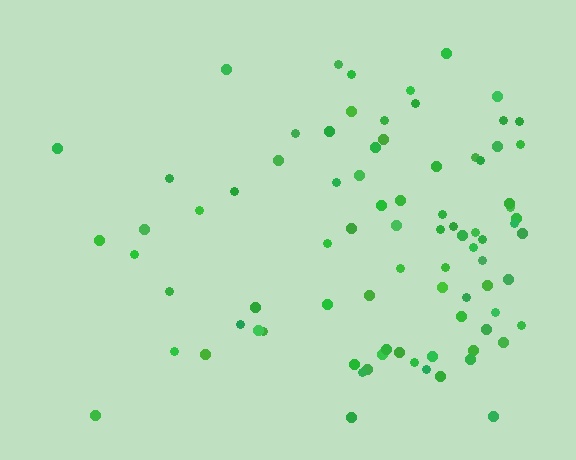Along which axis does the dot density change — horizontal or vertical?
Horizontal.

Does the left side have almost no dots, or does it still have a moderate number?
Still a moderate number, just noticeably fewer than the right.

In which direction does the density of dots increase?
From left to right, with the right side densest.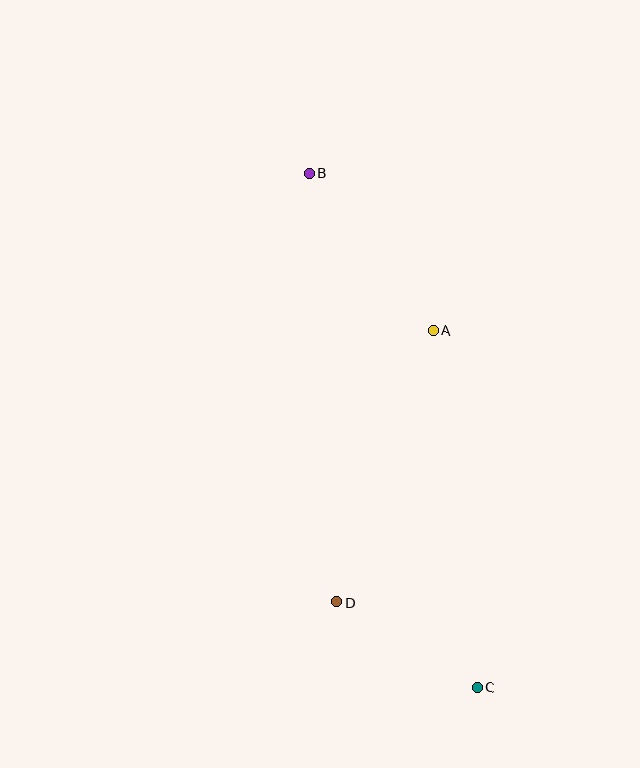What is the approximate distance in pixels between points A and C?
The distance between A and C is approximately 360 pixels.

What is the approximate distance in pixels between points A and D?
The distance between A and D is approximately 289 pixels.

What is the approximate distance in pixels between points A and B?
The distance between A and B is approximately 200 pixels.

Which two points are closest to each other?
Points C and D are closest to each other.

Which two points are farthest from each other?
Points B and C are farthest from each other.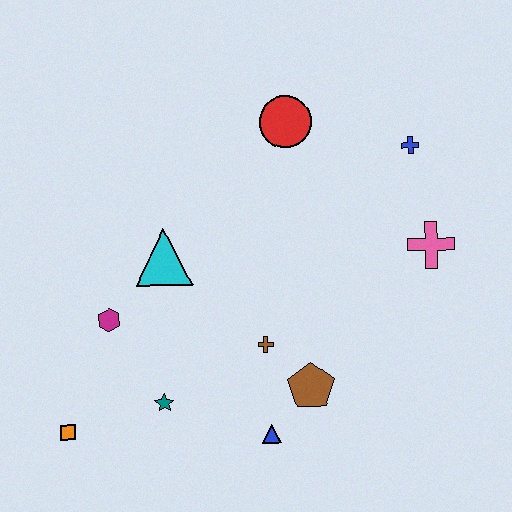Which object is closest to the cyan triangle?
The magenta hexagon is closest to the cyan triangle.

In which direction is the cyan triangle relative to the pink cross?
The cyan triangle is to the left of the pink cross.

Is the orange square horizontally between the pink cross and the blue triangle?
No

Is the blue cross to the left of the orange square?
No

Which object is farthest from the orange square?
The blue cross is farthest from the orange square.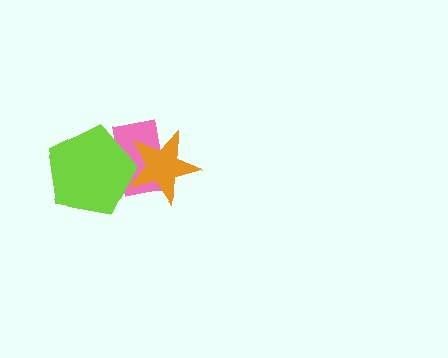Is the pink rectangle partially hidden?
Yes, it is partially covered by another shape.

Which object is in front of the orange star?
The lime pentagon is in front of the orange star.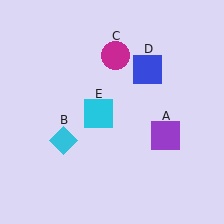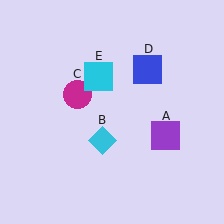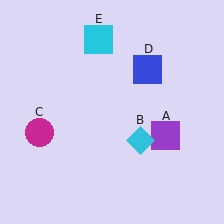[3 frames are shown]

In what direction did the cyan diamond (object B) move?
The cyan diamond (object B) moved right.